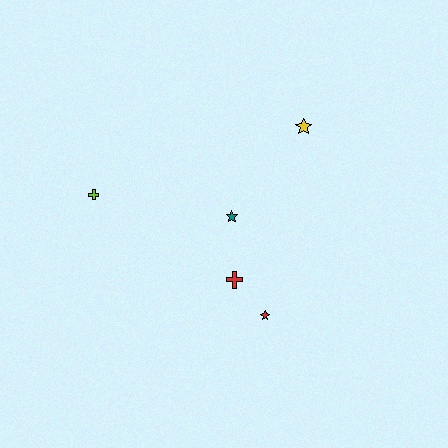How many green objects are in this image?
There are no green objects.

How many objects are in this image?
There are 5 objects.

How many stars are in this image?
There are 3 stars.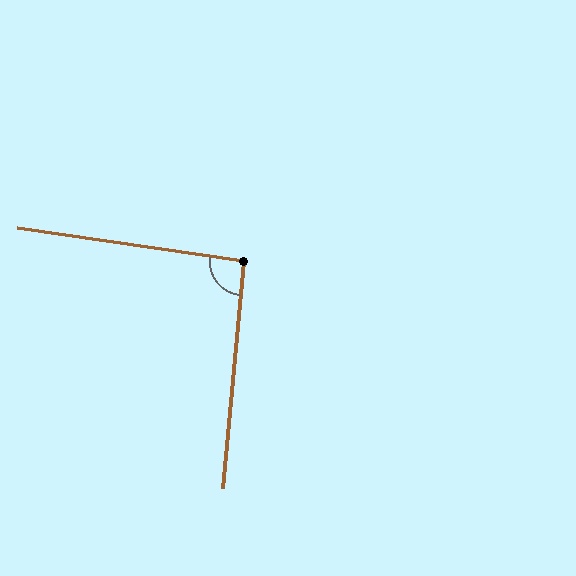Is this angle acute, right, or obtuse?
It is approximately a right angle.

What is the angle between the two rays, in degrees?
Approximately 93 degrees.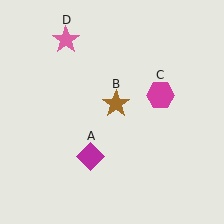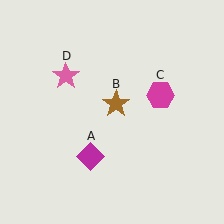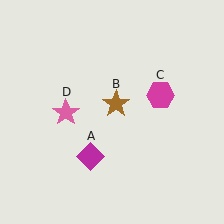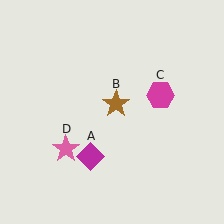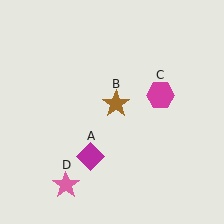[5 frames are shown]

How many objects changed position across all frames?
1 object changed position: pink star (object D).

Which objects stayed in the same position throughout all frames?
Magenta diamond (object A) and brown star (object B) and magenta hexagon (object C) remained stationary.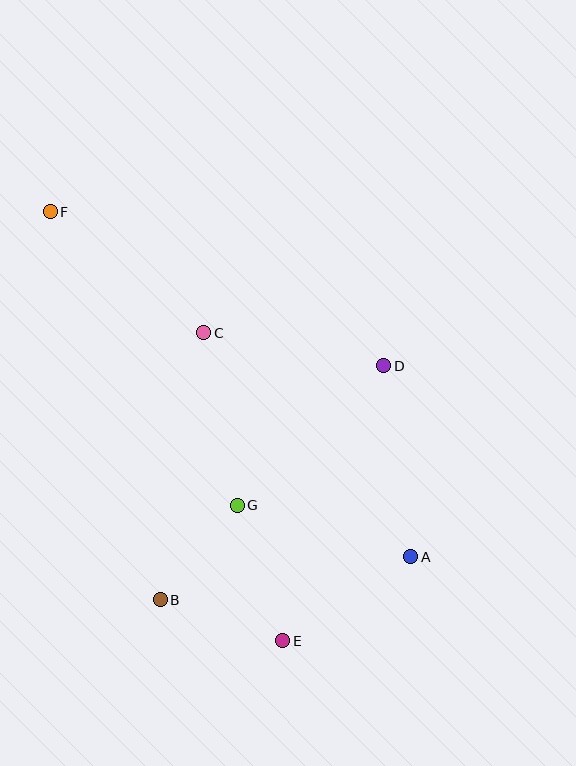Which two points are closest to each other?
Points B and G are closest to each other.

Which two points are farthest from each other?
Points A and F are farthest from each other.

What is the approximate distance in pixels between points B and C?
The distance between B and C is approximately 270 pixels.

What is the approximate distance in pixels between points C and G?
The distance between C and G is approximately 176 pixels.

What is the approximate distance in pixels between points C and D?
The distance between C and D is approximately 183 pixels.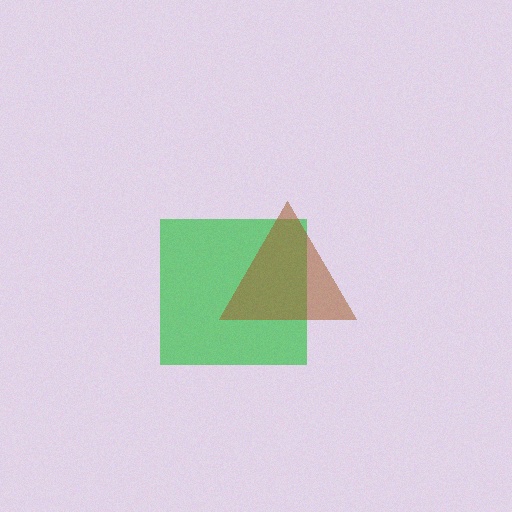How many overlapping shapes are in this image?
There are 2 overlapping shapes in the image.